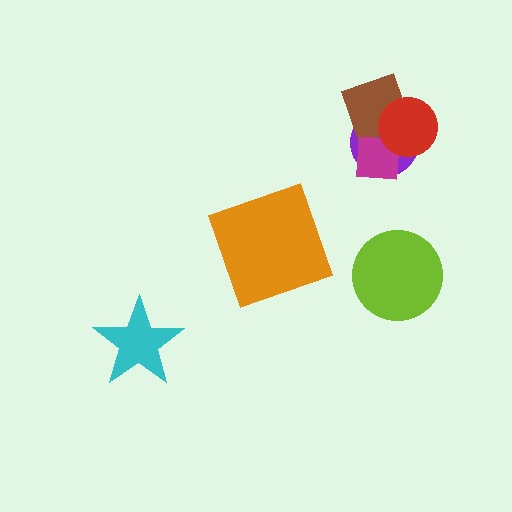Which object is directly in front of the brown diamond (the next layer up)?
The magenta square is directly in front of the brown diamond.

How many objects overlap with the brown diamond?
3 objects overlap with the brown diamond.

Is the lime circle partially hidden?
No, no other shape covers it.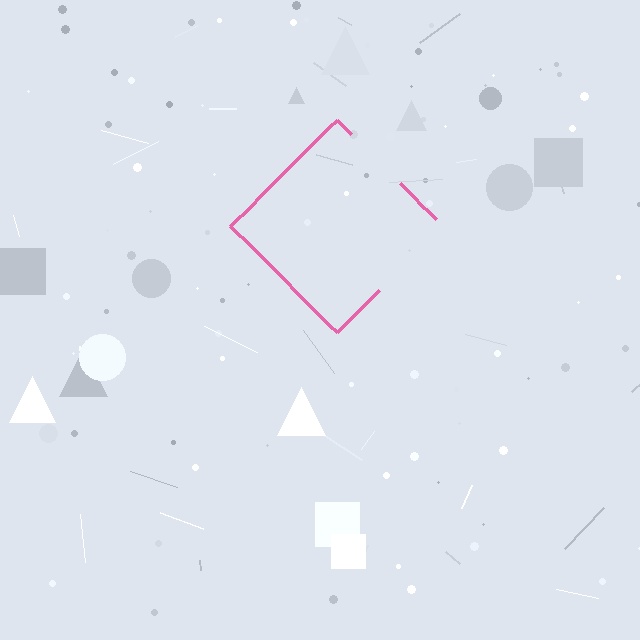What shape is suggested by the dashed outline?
The dashed outline suggests a diamond.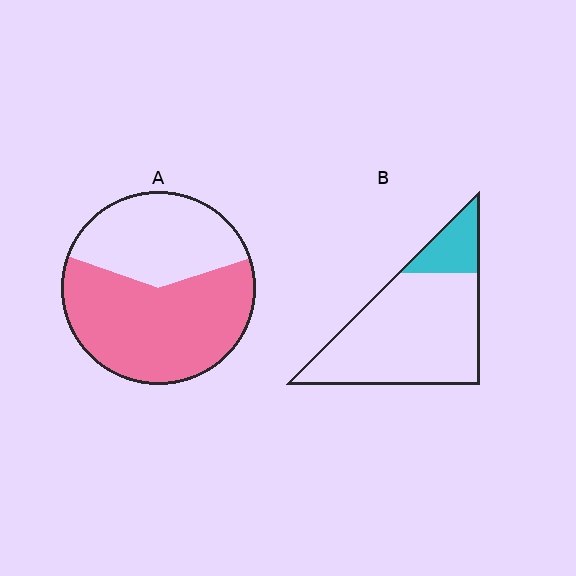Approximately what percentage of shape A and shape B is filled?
A is approximately 60% and B is approximately 20%.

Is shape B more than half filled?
No.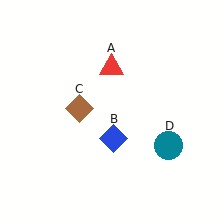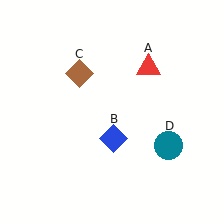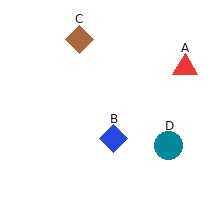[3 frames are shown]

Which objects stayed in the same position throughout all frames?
Blue diamond (object B) and teal circle (object D) remained stationary.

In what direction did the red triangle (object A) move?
The red triangle (object A) moved right.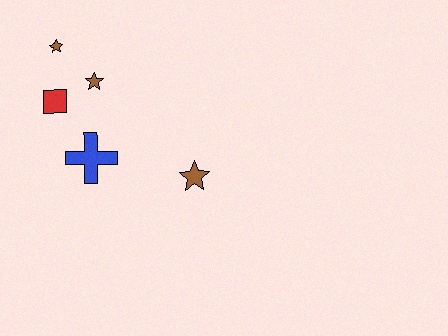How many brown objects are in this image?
There are 3 brown objects.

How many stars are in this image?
There are 3 stars.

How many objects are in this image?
There are 5 objects.